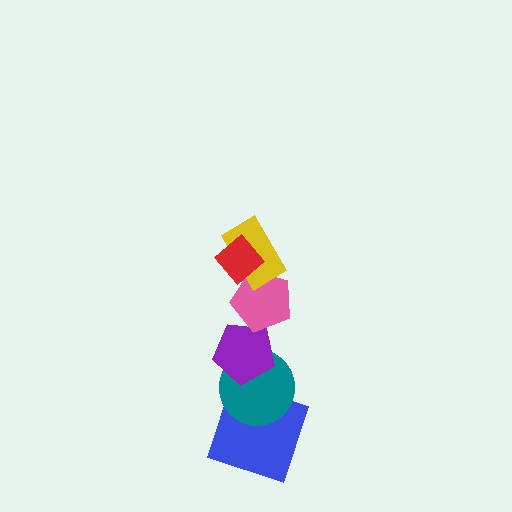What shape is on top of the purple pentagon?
The pink pentagon is on top of the purple pentagon.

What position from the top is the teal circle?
The teal circle is 5th from the top.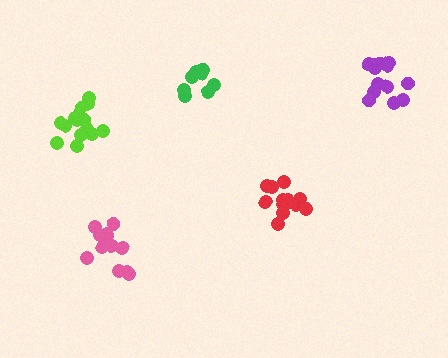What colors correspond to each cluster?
The clusters are colored: red, lime, pink, green, purple.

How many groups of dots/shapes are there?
There are 5 groups.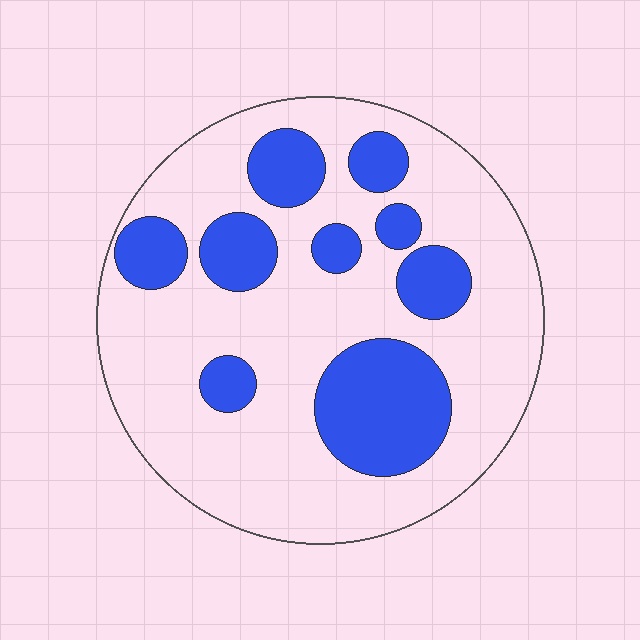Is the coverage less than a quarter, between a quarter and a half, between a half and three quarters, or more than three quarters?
Between a quarter and a half.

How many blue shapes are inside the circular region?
9.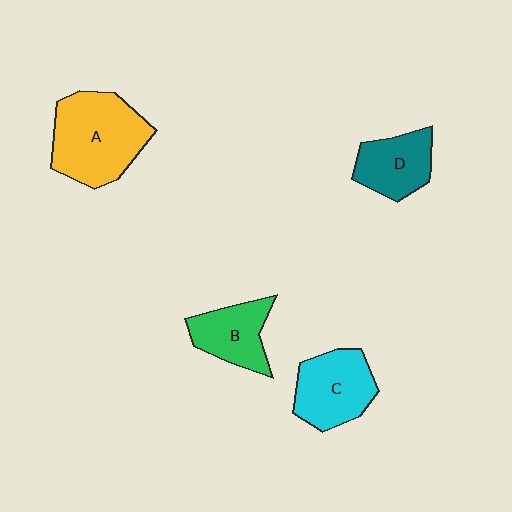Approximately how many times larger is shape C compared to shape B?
Approximately 1.2 times.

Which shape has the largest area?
Shape A (yellow).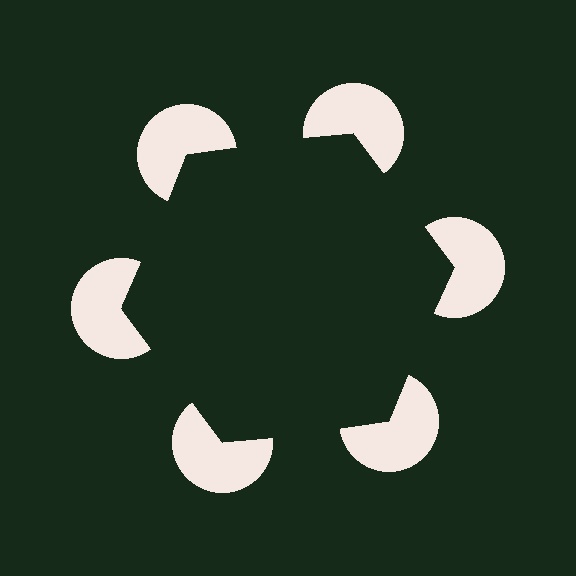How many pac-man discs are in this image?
There are 6 — one at each vertex of the illusory hexagon.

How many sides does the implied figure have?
6 sides.